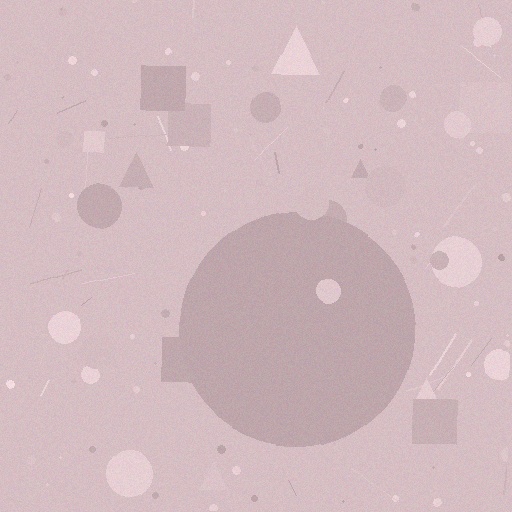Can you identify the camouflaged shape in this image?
The camouflaged shape is a circle.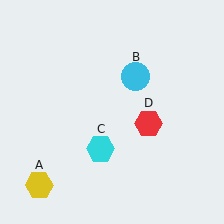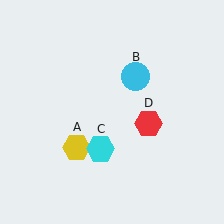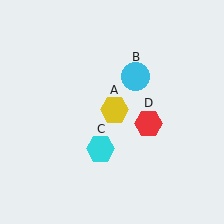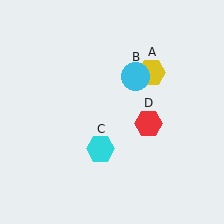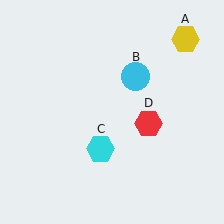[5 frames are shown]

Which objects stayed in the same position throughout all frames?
Cyan circle (object B) and cyan hexagon (object C) and red hexagon (object D) remained stationary.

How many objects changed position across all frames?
1 object changed position: yellow hexagon (object A).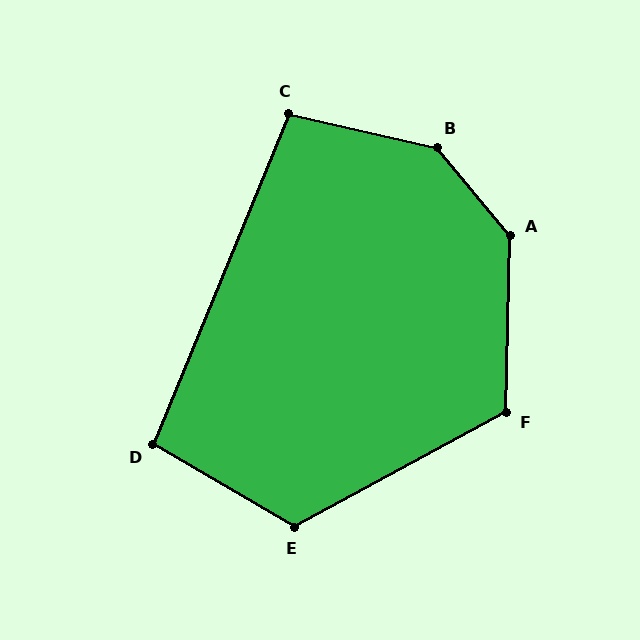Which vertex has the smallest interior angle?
D, at approximately 98 degrees.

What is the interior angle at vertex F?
Approximately 120 degrees (obtuse).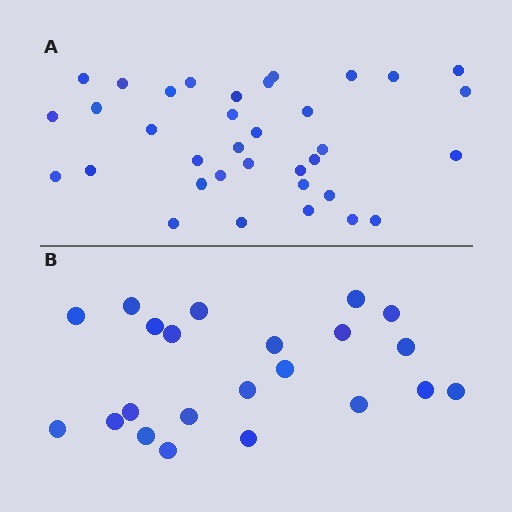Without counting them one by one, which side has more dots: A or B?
Region A (the top region) has more dots.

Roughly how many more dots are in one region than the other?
Region A has approximately 15 more dots than region B.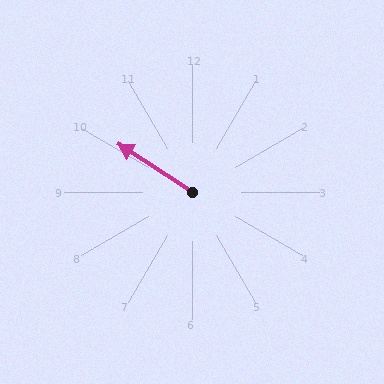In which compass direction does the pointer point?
Northwest.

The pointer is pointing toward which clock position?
Roughly 10 o'clock.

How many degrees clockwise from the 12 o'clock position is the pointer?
Approximately 303 degrees.